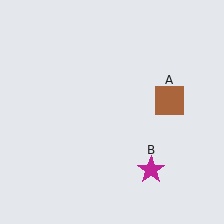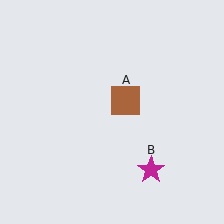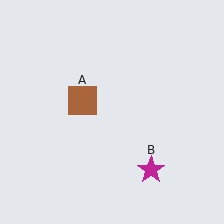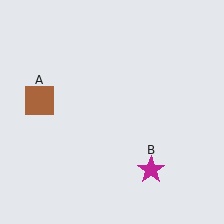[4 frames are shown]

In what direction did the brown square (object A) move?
The brown square (object A) moved left.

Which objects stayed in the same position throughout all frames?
Magenta star (object B) remained stationary.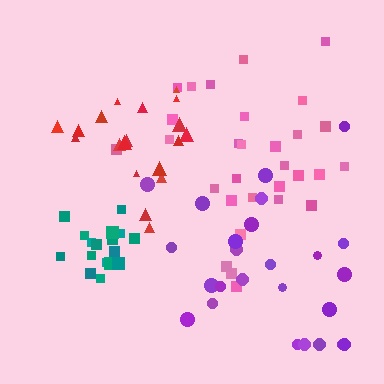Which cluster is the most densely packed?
Teal.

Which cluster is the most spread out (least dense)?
Purple.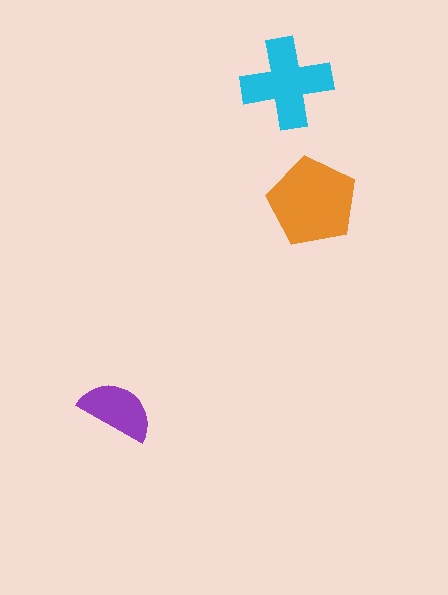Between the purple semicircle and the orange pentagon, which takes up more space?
The orange pentagon.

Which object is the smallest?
The purple semicircle.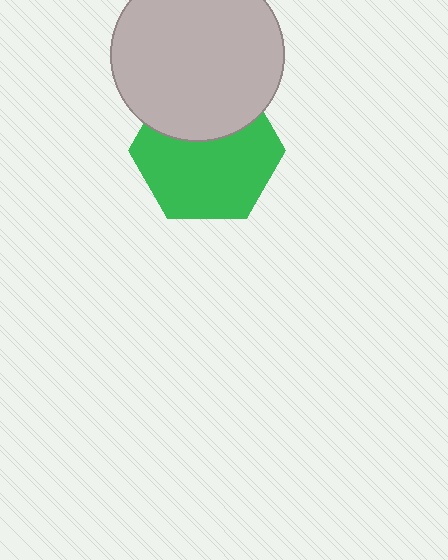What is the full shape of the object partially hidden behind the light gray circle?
The partially hidden object is a green hexagon.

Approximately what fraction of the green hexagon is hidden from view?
Roughly 34% of the green hexagon is hidden behind the light gray circle.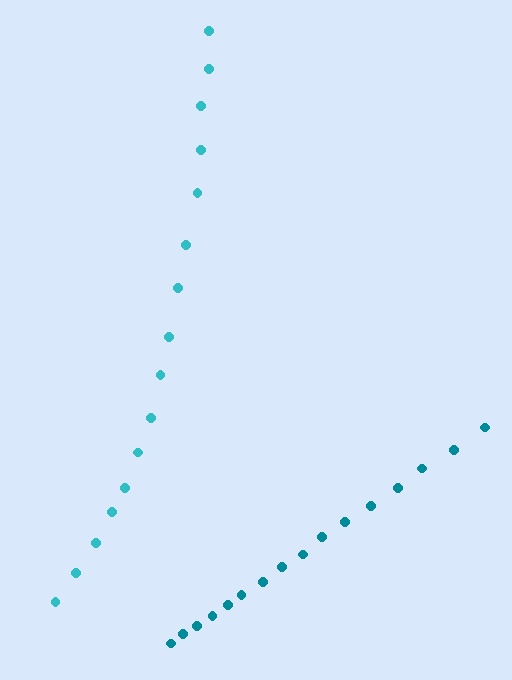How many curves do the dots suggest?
There are 2 distinct paths.